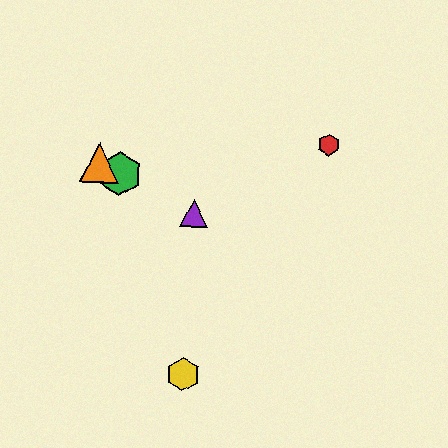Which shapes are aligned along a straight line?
The blue hexagon, the green hexagon, the purple triangle, the orange triangle are aligned along a straight line.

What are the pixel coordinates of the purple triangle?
The purple triangle is at (194, 213).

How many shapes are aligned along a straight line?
4 shapes (the blue hexagon, the green hexagon, the purple triangle, the orange triangle) are aligned along a straight line.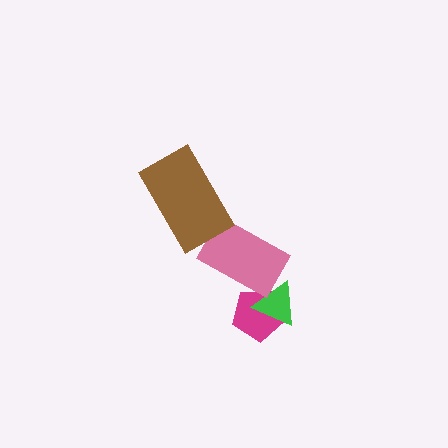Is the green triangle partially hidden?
Yes, it is partially covered by another shape.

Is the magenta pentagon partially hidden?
Yes, it is partially covered by another shape.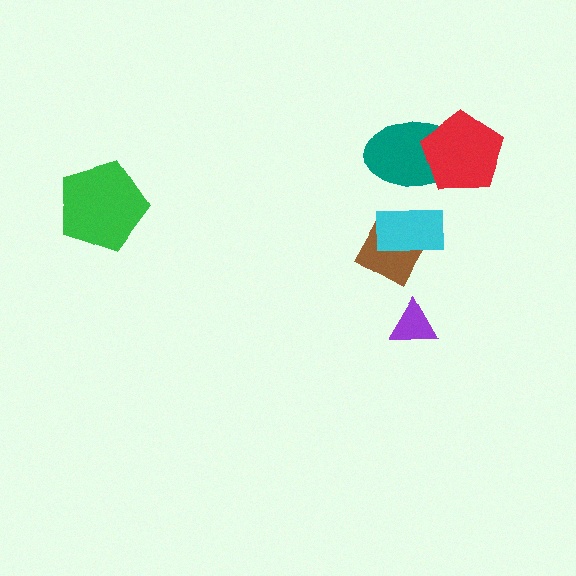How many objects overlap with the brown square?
1 object overlaps with the brown square.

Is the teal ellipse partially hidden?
Yes, it is partially covered by another shape.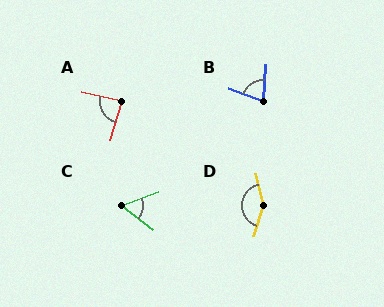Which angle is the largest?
D, at approximately 150 degrees.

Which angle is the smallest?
C, at approximately 57 degrees.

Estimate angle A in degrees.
Approximately 87 degrees.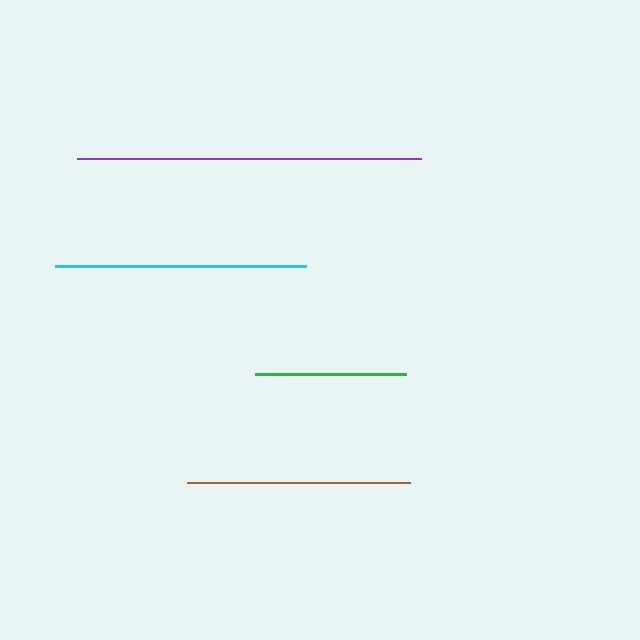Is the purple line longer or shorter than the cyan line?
The purple line is longer than the cyan line.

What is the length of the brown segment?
The brown segment is approximately 224 pixels long.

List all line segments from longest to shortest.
From longest to shortest: purple, cyan, brown, green.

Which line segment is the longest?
The purple line is the longest at approximately 344 pixels.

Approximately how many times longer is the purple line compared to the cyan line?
The purple line is approximately 1.4 times the length of the cyan line.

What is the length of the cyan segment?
The cyan segment is approximately 252 pixels long.